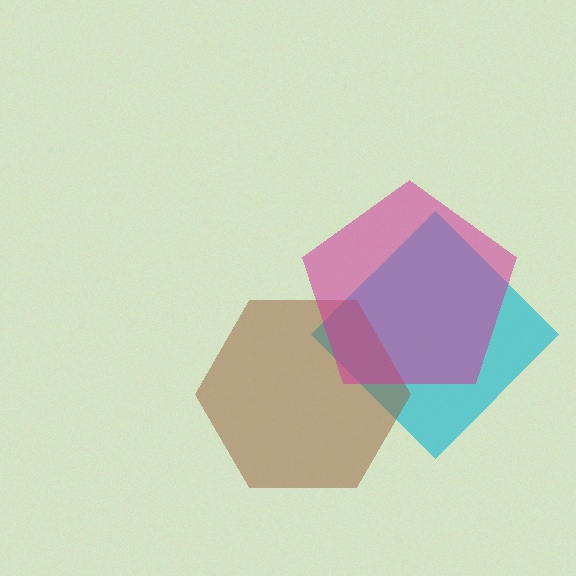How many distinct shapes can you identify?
There are 3 distinct shapes: a cyan diamond, a brown hexagon, a magenta pentagon.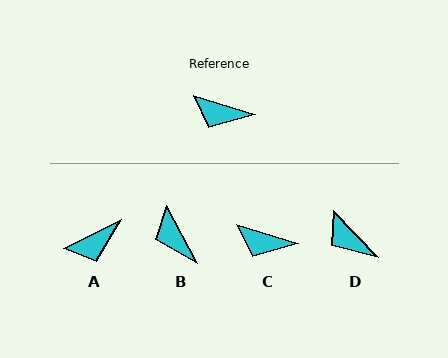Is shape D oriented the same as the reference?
No, it is off by about 29 degrees.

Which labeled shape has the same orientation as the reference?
C.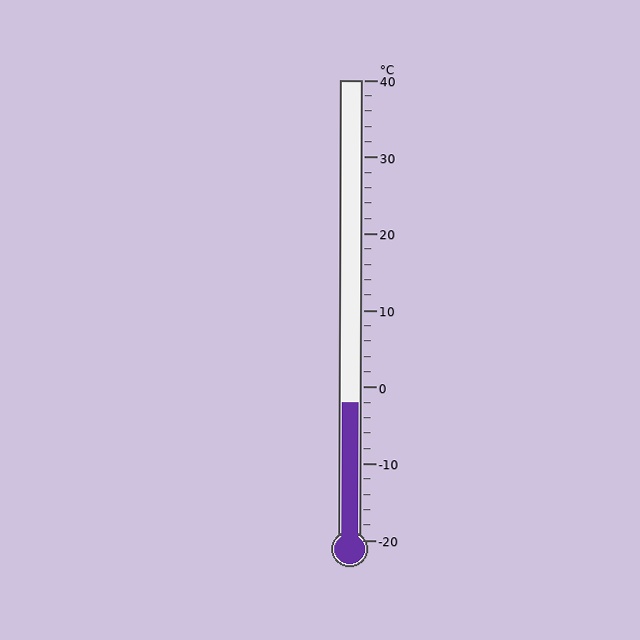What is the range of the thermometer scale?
The thermometer scale ranges from -20°C to 40°C.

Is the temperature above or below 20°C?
The temperature is below 20°C.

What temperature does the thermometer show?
The thermometer shows approximately -2°C.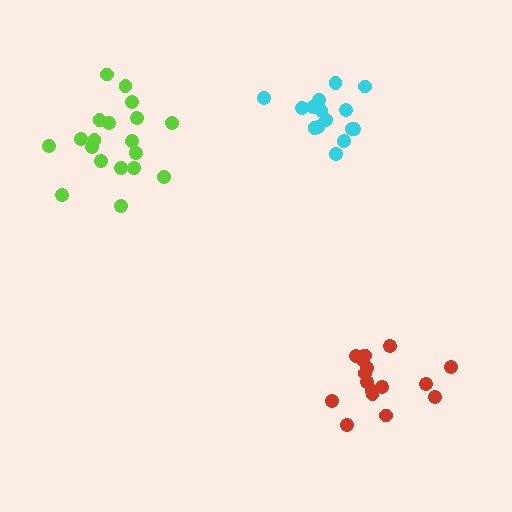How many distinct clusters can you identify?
There are 3 distinct clusters.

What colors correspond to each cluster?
The clusters are colored: cyan, red, lime.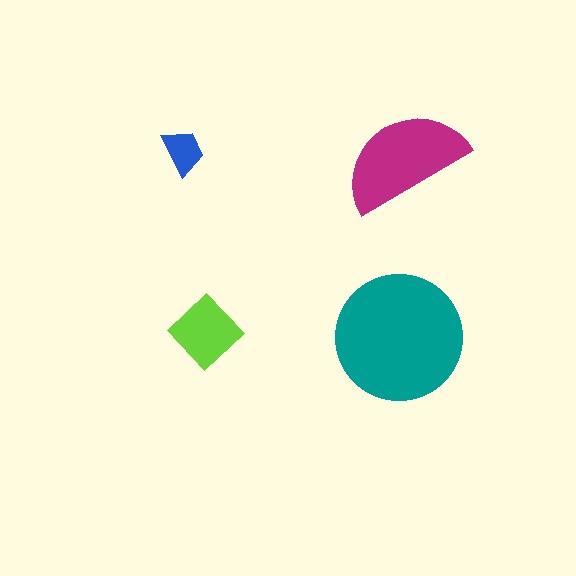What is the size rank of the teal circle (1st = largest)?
1st.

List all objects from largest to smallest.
The teal circle, the magenta semicircle, the lime diamond, the blue trapezoid.